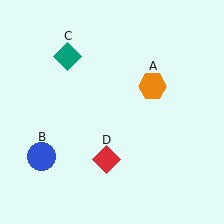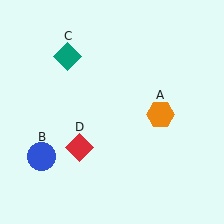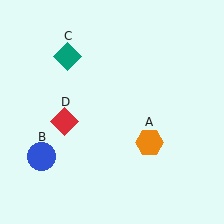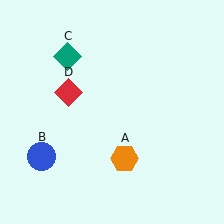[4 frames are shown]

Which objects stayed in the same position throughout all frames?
Blue circle (object B) and teal diamond (object C) remained stationary.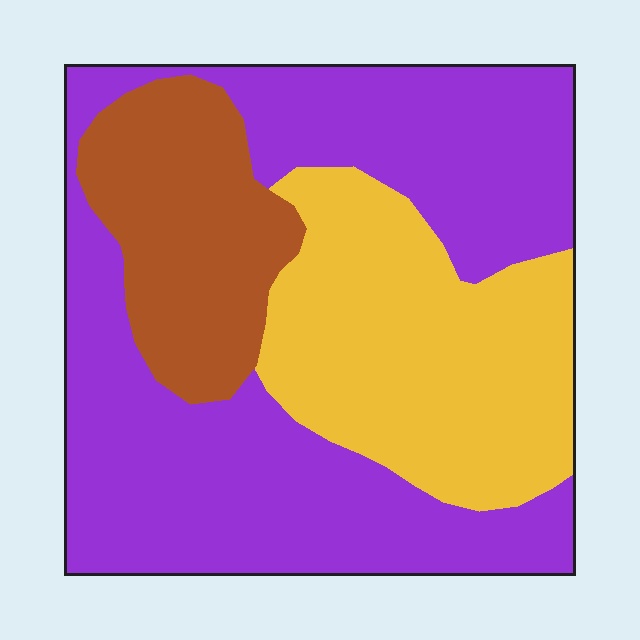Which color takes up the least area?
Brown, at roughly 20%.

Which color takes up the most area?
Purple, at roughly 55%.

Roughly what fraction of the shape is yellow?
Yellow takes up between a sixth and a third of the shape.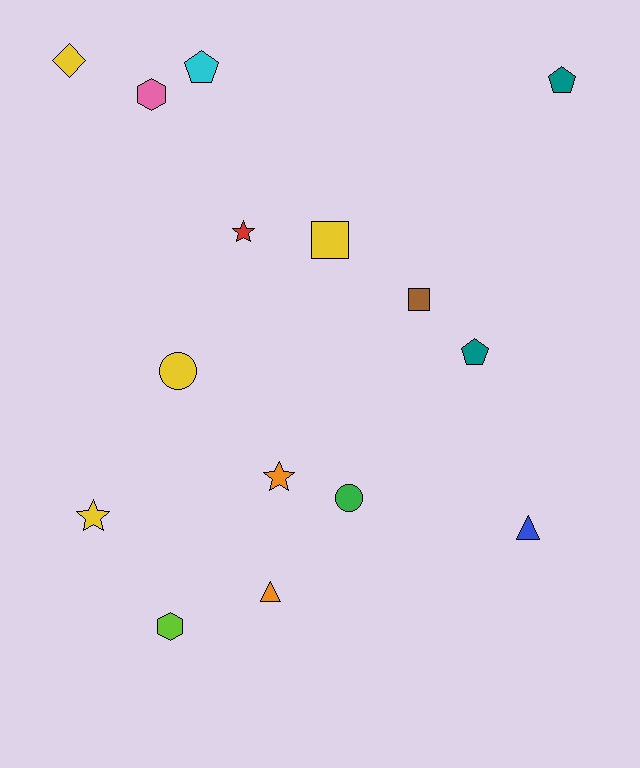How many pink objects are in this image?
There is 1 pink object.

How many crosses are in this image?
There are no crosses.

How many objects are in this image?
There are 15 objects.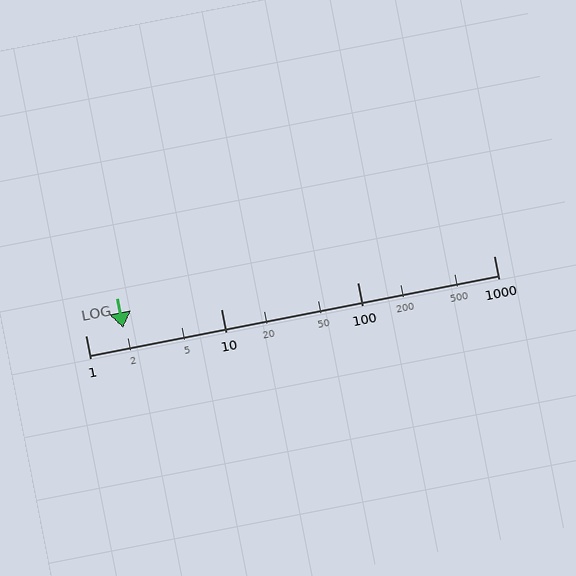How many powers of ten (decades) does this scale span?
The scale spans 3 decades, from 1 to 1000.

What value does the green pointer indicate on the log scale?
The pointer indicates approximately 1.9.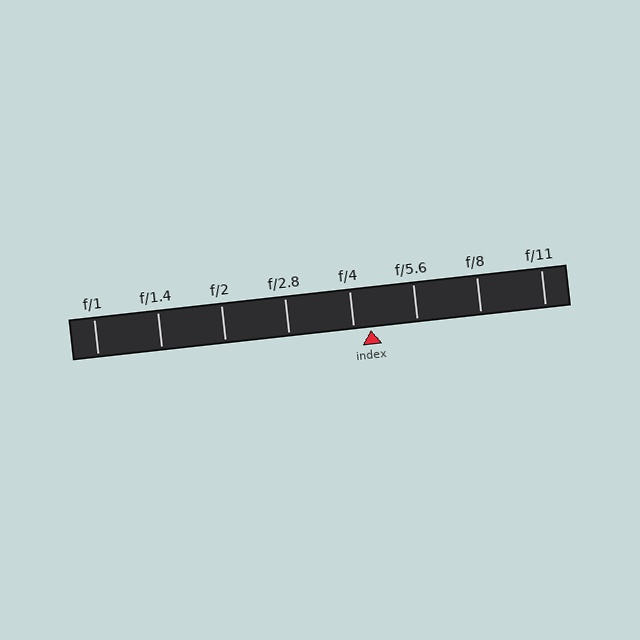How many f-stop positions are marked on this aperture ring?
There are 8 f-stop positions marked.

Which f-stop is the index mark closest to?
The index mark is closest to f/4.